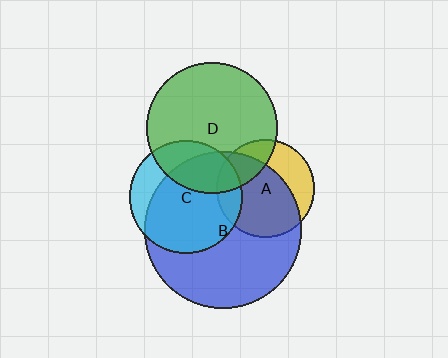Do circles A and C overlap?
Yes.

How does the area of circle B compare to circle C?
Approximately 1.9 times.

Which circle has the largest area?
Circle B (blue).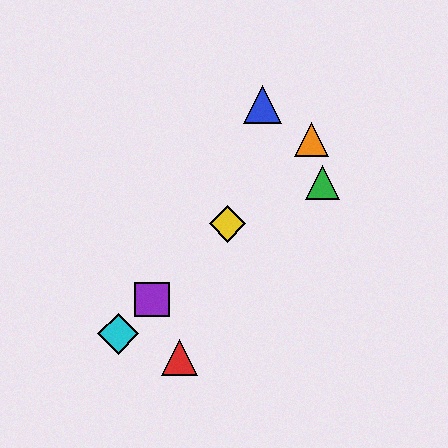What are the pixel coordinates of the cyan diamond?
The cyan diamond is at (118, 334).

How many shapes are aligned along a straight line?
4 shapes (the yellow diamond, the purple square, the orange triangle, the cyan diamond) are aligned along a straight line.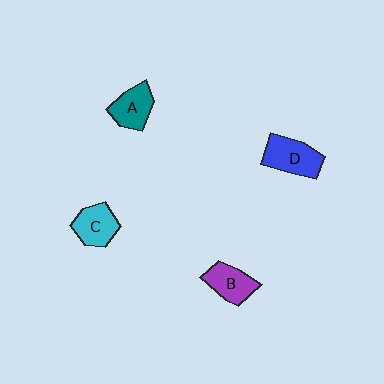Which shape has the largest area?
Shape D (blue).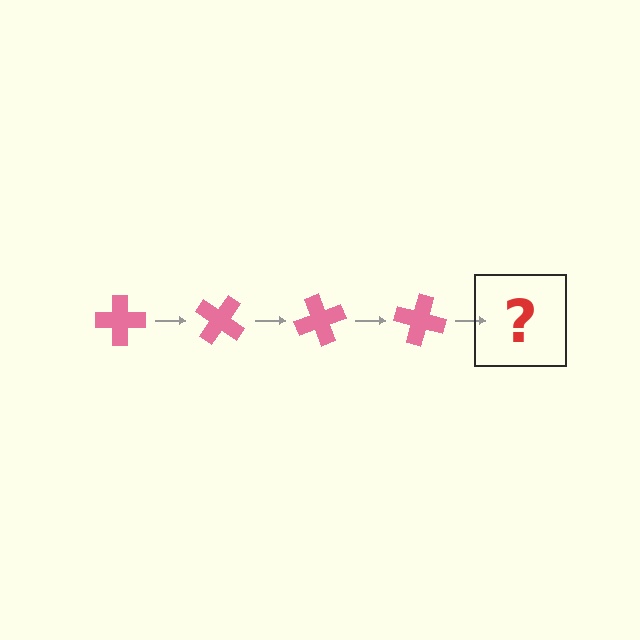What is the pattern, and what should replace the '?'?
The pattern is that the cross rotates 35 degrees each step. The '?' should be a pink cross rotated 140 degrees.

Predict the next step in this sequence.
The next step is a pink cross rotated 140 degrees.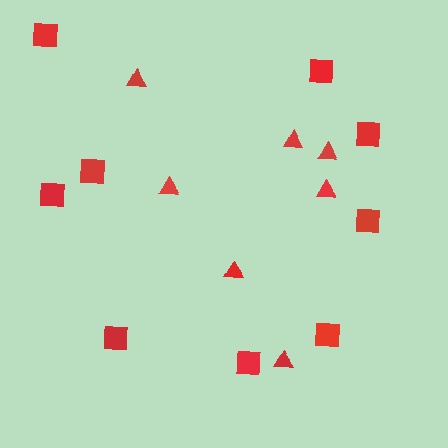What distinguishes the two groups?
There are 2 groups: one group of squares (9) and one group of triangles (7).